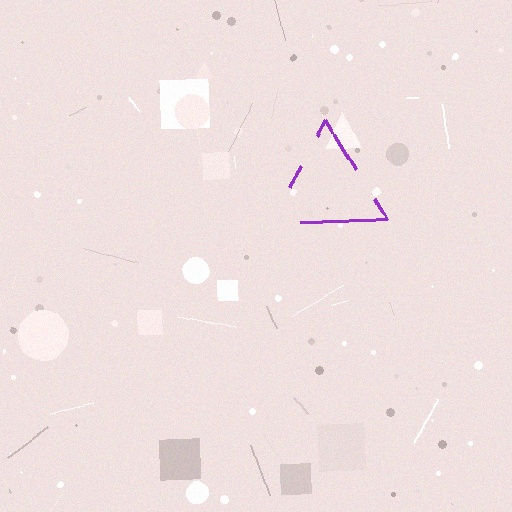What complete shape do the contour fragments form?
The contour fragments form a triangle.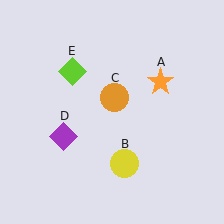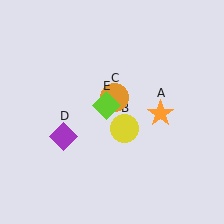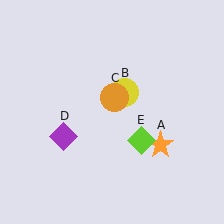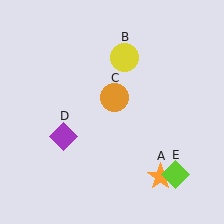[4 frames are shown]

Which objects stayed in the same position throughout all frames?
Orange circle (object C) and purple diamond (object D) remained stationary.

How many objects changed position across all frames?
3 objects changed position: orange star (object A), yellow circle (object B), lime diamond (object E).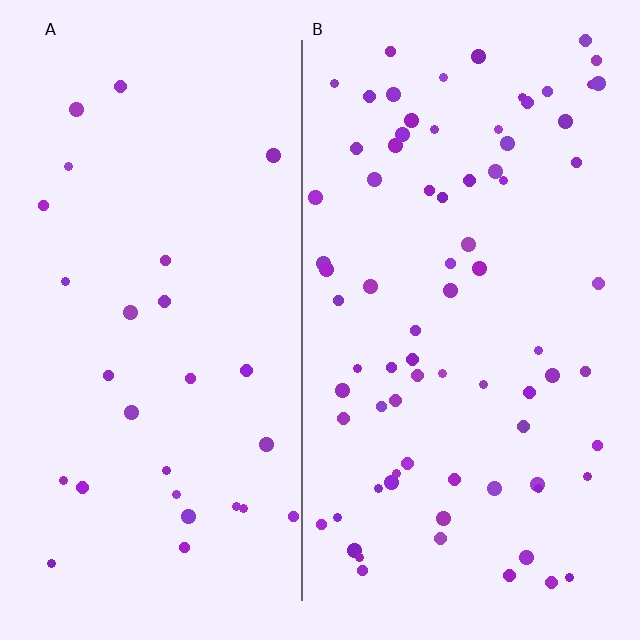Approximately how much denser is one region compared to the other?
Approximately 2.7× — region B over region A.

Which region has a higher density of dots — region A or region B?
B (the right).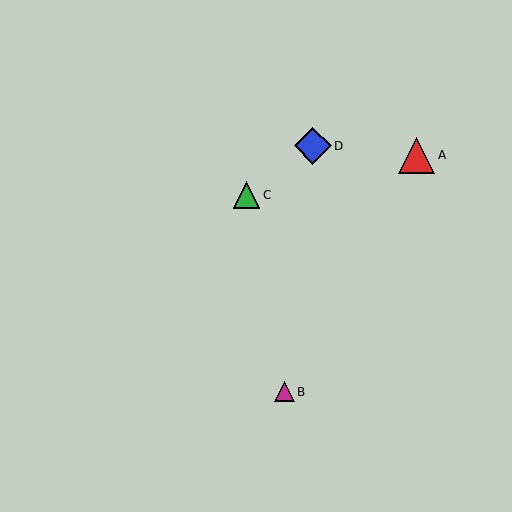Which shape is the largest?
The blue diamond (labeled D) is the largest.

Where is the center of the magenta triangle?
The center of the magenta triangle is at (284, 392).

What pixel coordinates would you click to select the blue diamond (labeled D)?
Click at (313, 146) to select the blue diamond D.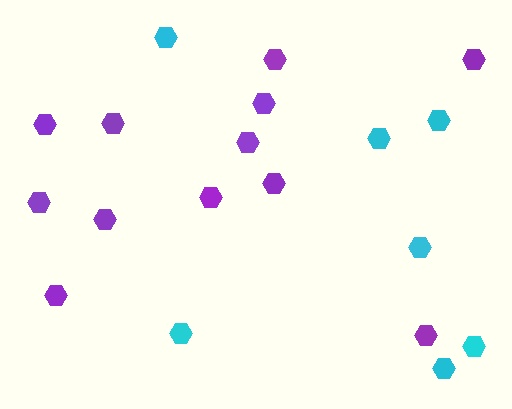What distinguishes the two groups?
There are 2 groups: one group of cyan hexagons (7) and one group of purple hexagons (12).